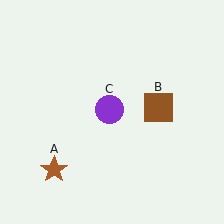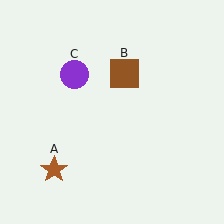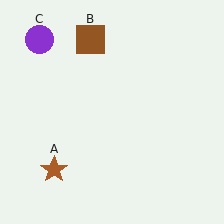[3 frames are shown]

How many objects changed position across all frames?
2 objects changed position: brown square (object B), purple circle (object C).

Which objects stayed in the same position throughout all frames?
Brown star (object A) remained stationary.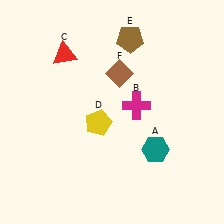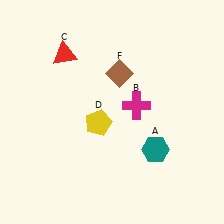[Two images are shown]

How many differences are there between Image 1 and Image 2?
There is 1 difference between the two images.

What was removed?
The brown pentagon (E) was removed in Image 2.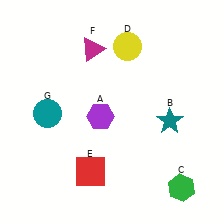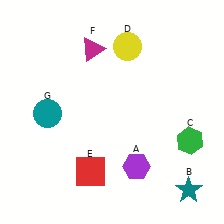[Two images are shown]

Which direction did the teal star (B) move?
The teal star (B) moved down.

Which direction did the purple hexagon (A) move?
The purple hexagon (A) moved down.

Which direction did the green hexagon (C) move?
The green hexagon (C) moved up.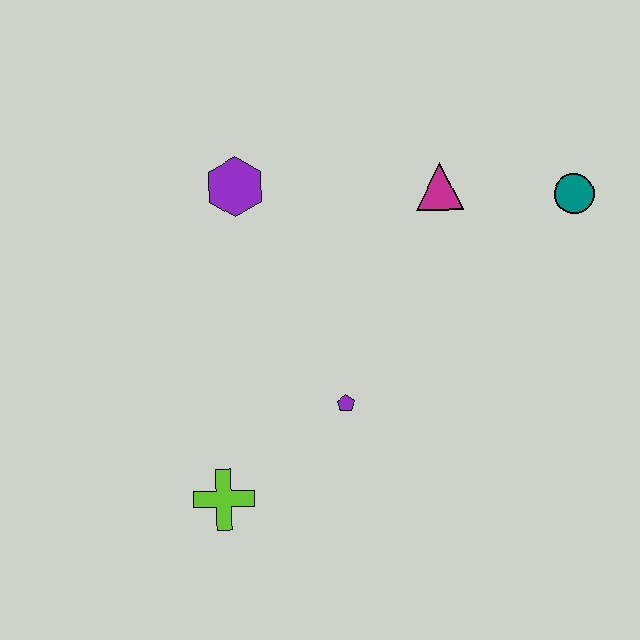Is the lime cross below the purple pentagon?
Yes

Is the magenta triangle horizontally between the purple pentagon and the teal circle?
Yes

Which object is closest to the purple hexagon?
The magenta triangle is closest to the purple hexagon.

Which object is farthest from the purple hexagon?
The teal circle is farthest from the purple hexagon.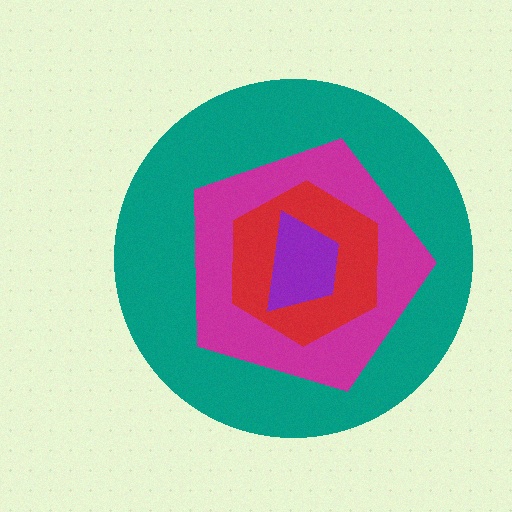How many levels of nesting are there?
4.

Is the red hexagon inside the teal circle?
Yes.